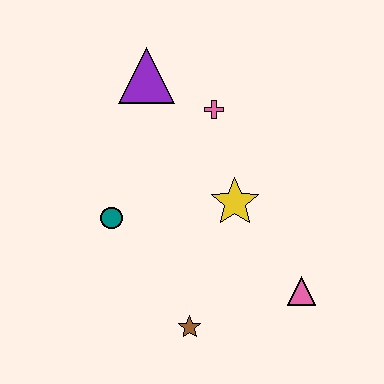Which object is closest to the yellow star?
The pink cross is closest to the yellow star.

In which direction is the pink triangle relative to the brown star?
The pink triangle is to the right of the brown star.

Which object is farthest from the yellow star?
The purple triangle is farthest from the yellow star.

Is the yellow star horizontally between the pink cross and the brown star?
No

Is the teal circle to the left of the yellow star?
Yes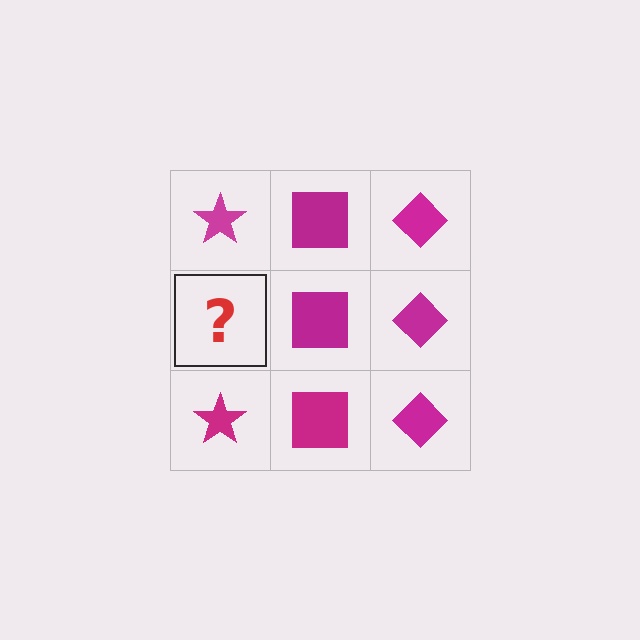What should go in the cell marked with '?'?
The missing cell should contain a magenta star.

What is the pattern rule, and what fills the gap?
The rule is that each column has a consistent shape. The gap should be filled with a magenta star.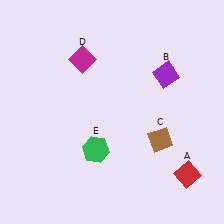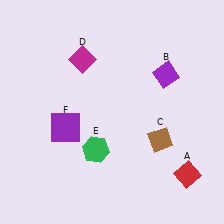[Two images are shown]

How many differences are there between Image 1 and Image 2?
There is 1 difference between the two images.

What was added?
A purple square (F) was added in Image 2.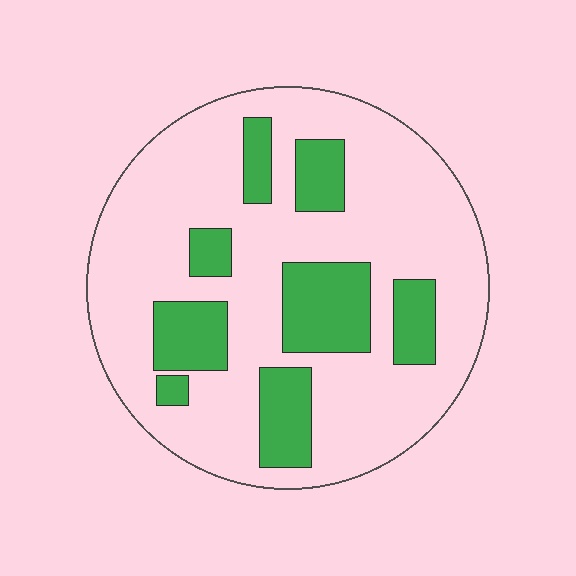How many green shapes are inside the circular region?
8.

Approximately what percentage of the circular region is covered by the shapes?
Approximately 25%.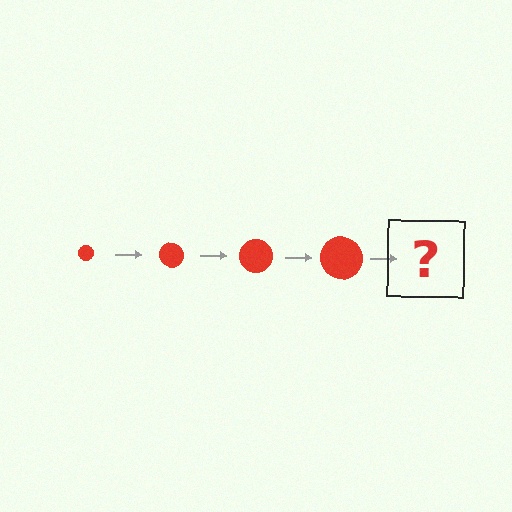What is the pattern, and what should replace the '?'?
The pattern is that the circle gets progressively larger each step. The '?' should be a red circle, larger than the previous one.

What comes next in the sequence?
The next element should be a red circle, larger than the previous one.